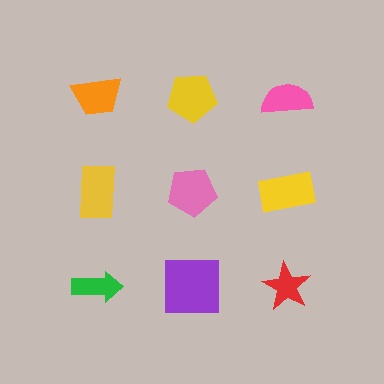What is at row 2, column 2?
A pink pentagon.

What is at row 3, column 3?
A red star.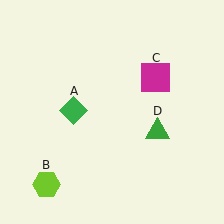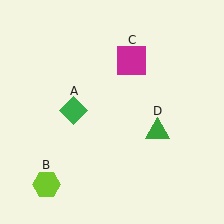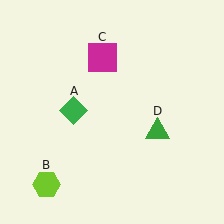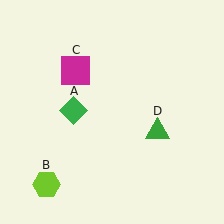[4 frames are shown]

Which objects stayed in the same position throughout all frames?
Green diamond (object A) and lime hexagon (object B) and green triangle (object D) remained stationary.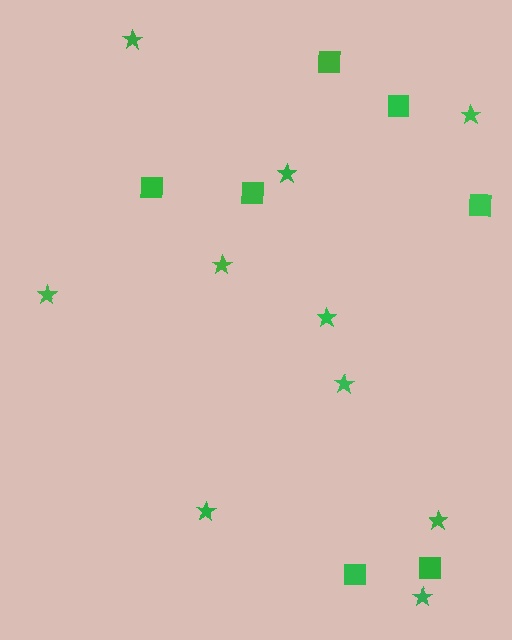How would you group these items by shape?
There are 2 groups: one group of squares (7) and one group of stars (10).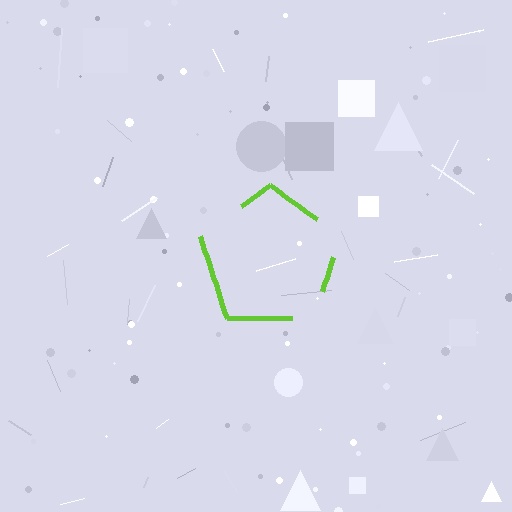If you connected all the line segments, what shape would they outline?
They would outline a pentagon.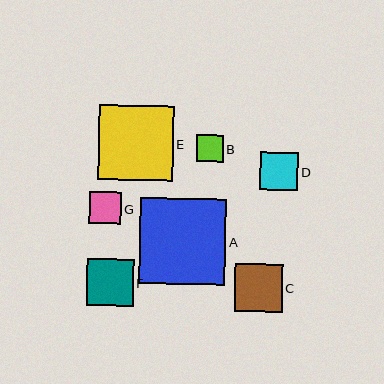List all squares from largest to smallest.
From largest to smallest: A, E, C, F, D, G, B.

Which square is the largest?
Square A is the largest with a size of approximately 86 pixels.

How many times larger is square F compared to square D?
Square F is approximately 1.3 times the size of square D.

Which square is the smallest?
Square B is the smallest with a size of approximately 27 pixels.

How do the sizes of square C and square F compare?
Square C and square F are approximately the same size.